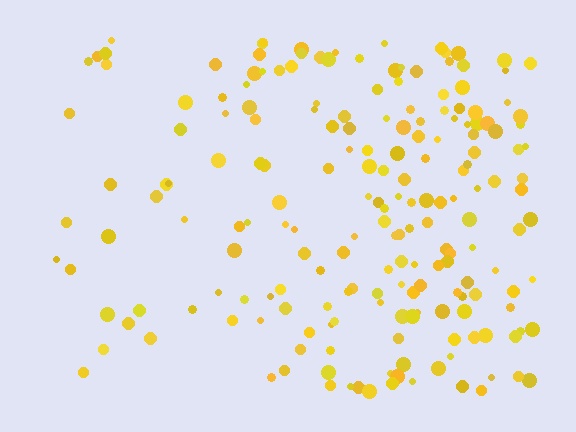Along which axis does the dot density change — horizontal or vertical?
Horizontal.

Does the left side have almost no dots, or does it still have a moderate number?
Still a moderate number, just noticeably fewer than the right.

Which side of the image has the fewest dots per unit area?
The left.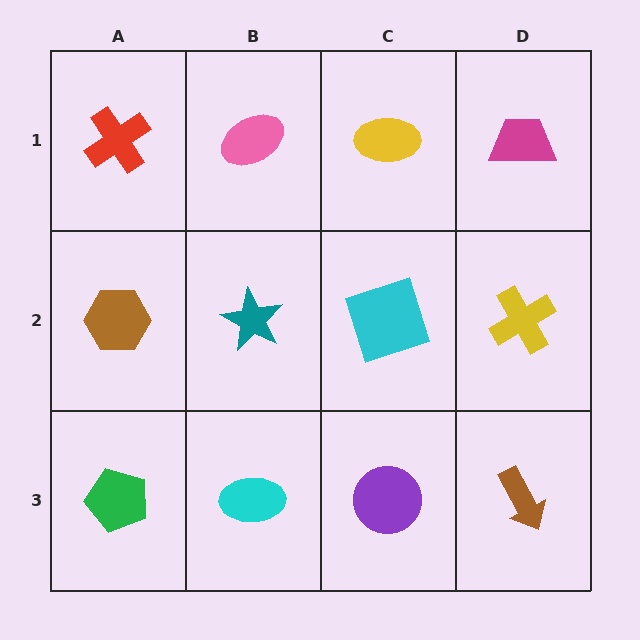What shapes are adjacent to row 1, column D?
A yellow cross (row 2, column D), a yellow ellipse (row 1, column C).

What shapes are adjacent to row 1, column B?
A teal star (row 2, column B), a red cross (row 1, column A), a yellow ellipse (row 1, column C).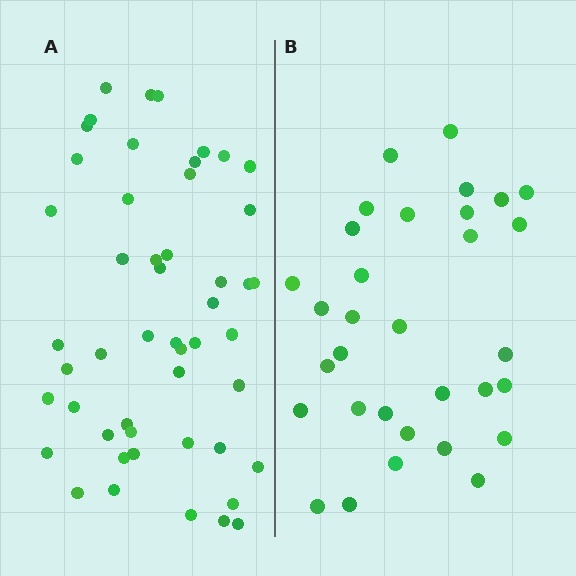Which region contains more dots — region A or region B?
Region A (the left region) has more dots.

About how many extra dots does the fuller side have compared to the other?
Region A has approximately 20 more dots than region B.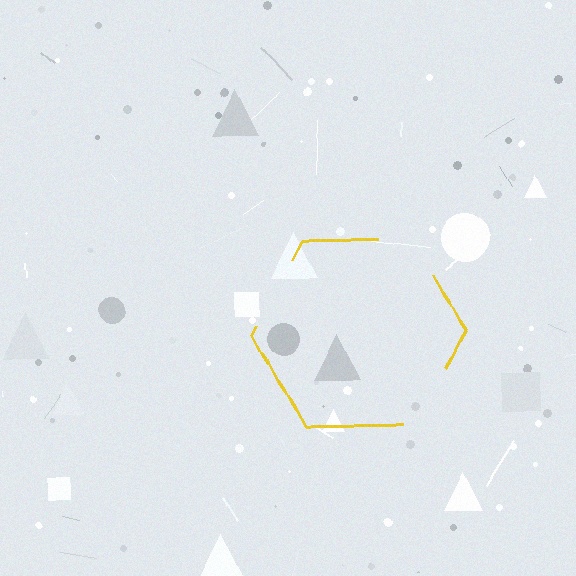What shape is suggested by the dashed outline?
The dashed outline suggests a hexagon.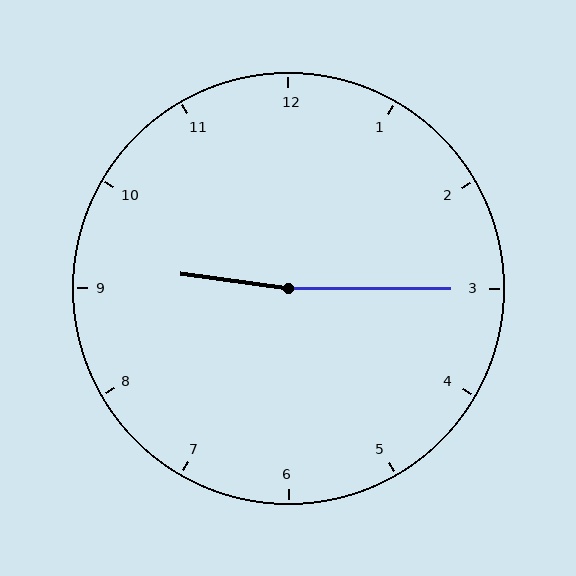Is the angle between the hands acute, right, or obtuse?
It is obtuse.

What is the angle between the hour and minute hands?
Approximately 172 degrees.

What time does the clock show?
9:15.